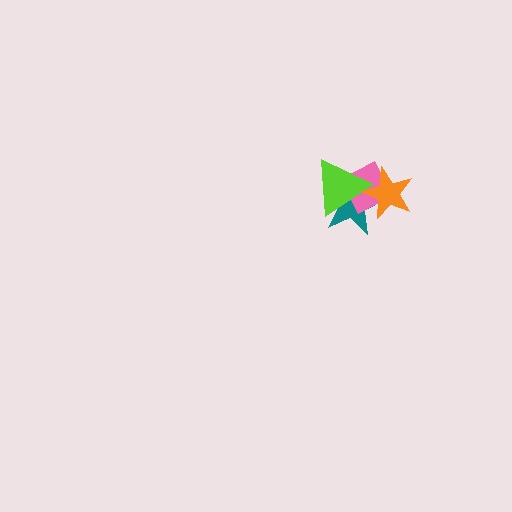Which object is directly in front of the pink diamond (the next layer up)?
The lime triangle is directly in front of the pink diamond.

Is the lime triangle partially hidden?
Yes, it is partially covered by another shape.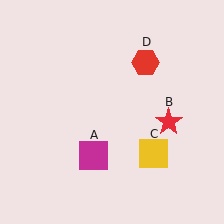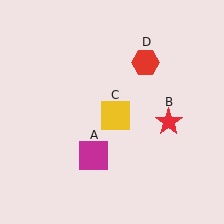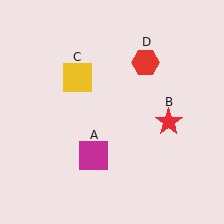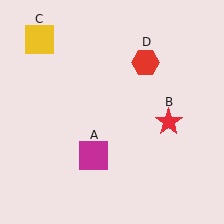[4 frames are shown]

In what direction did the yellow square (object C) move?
The yellow square (object C) moved up and to the left.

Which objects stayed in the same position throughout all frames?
Magenta square (object A) and red star (object B) and red hexagon (object D) remained stationary.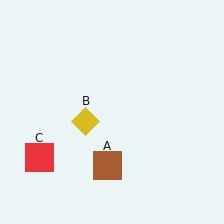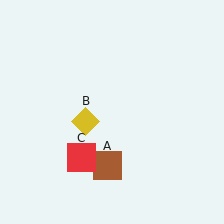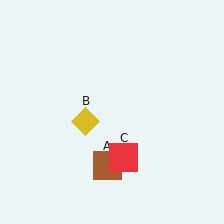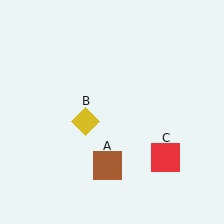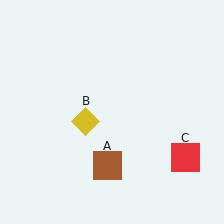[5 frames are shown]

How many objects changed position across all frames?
1 object changed position: red square (object C).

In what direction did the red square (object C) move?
The red square (object C) moved right.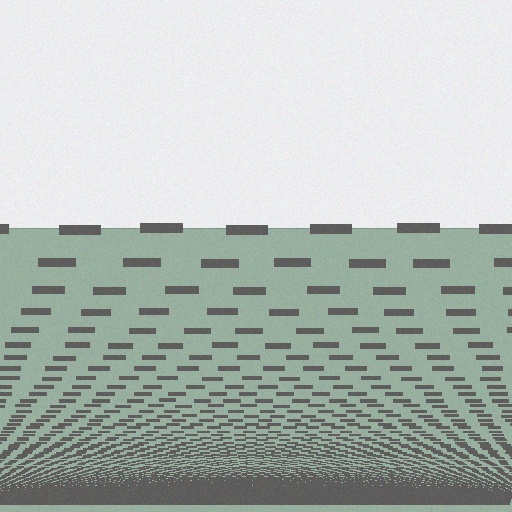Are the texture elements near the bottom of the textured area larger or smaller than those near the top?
Smaller. The gradient is inverted — elements near the bottom are smaller and denser.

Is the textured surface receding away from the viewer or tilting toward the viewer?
The surface appears to tilt toward the viewer. Texture elements get larger and sparser toward the top.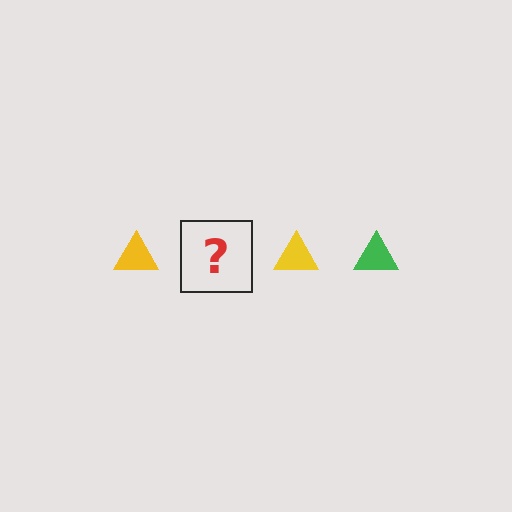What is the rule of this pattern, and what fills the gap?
The rule is that the pattern cycles through yellow, green triangles. The gap should be filled with a green triangle.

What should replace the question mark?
The question mark should be replaced with a green triangle.